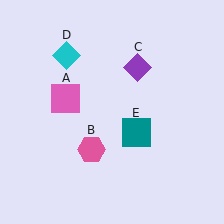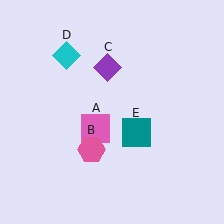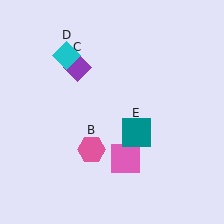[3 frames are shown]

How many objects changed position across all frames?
2 objects changed position: pink square (object A), purple diamond (object C).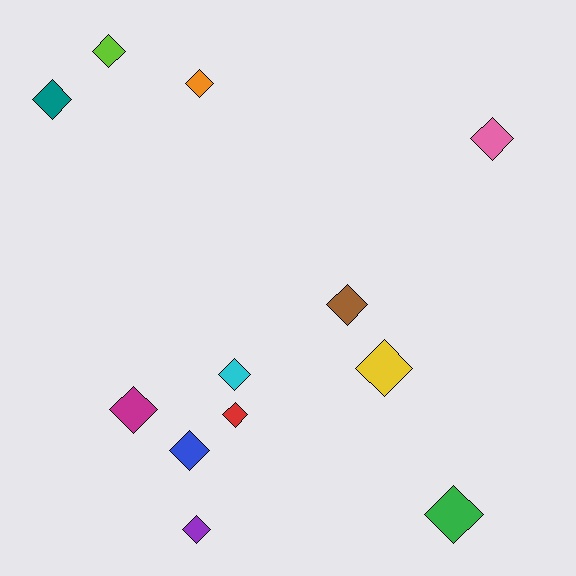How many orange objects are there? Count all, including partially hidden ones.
There is 1 orange object.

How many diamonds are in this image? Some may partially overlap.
There are 12 diamonds.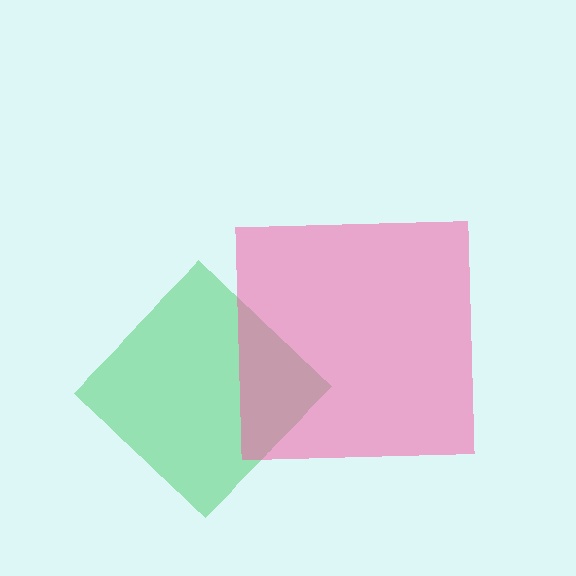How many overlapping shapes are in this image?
There are 2 overlapping shapes in the image.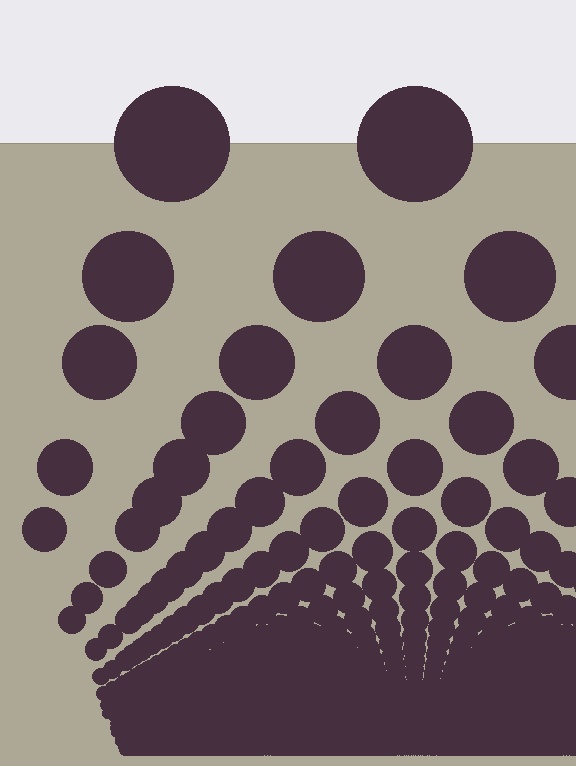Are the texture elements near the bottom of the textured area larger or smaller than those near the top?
Smaller. The gradient is inverted — elements near the bottom are smaller and denser.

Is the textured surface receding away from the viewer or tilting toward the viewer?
The surface appears to tilt toward the viewer. Texture elements get larger and sparser toward the top.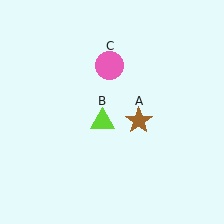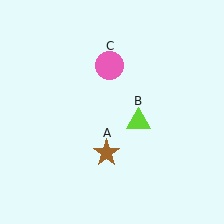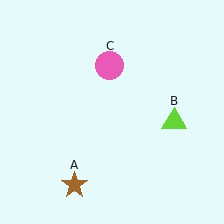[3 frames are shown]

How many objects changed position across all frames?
2 objects changed position: brown star (object A), lime triangle (object B).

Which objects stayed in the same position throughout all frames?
Pink circle (object C) remained stationary.